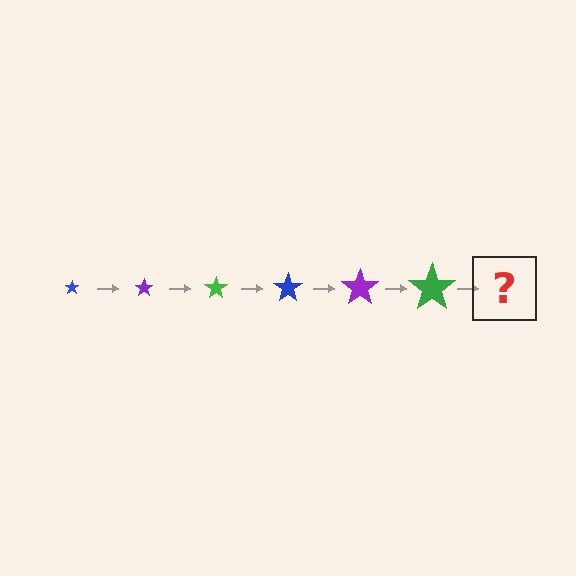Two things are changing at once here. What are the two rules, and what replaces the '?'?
The two rules are that the star grows larger each step and the color cycles through blue, purple, and green. The '?' should be a blue star, larger than the previous one.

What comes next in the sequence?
The next element should be a blue star, larger than the previous one.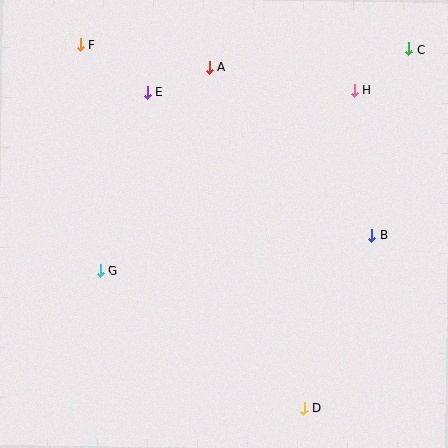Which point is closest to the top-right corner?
Point C is closest to the top-right corner.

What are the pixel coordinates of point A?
Point A is at (209, 67).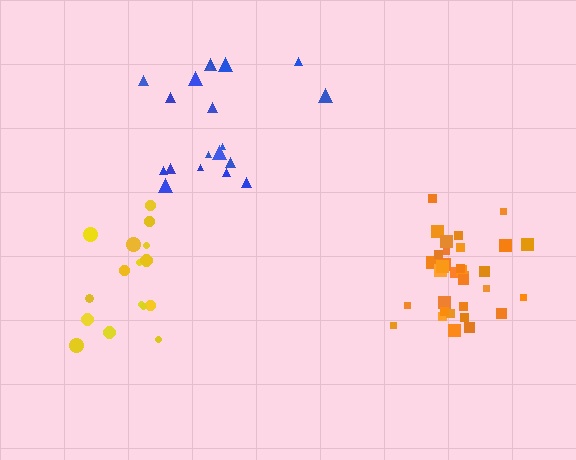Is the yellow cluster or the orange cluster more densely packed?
Orange.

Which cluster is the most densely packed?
Orange.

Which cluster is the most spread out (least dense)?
Blue.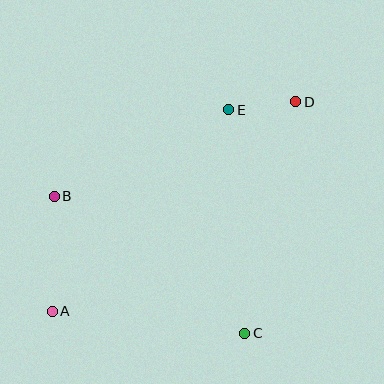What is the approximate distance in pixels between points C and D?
The distance between C and D is approximately 237 pixels.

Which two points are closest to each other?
Points D and E are closest to each other.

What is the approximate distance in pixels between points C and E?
The distance between C and E is approximately 224 pixels.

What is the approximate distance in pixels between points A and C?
The distance between A and C is approximately 194 pixels.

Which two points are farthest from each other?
Points A and D are farthest from each other.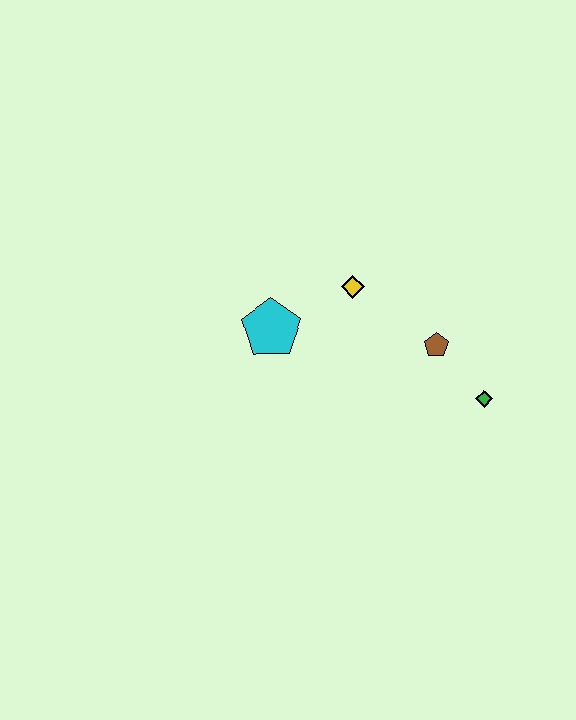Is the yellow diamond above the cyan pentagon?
Yes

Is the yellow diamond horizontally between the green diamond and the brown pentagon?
No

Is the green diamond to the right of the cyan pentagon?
Yes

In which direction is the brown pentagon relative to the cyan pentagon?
The brown pentagon is to the right of the cyan pentagon.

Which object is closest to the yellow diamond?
The cyan pentagon is closest to the yellow diamond.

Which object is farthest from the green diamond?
The cyan pentagon is farthest from the green diamond.